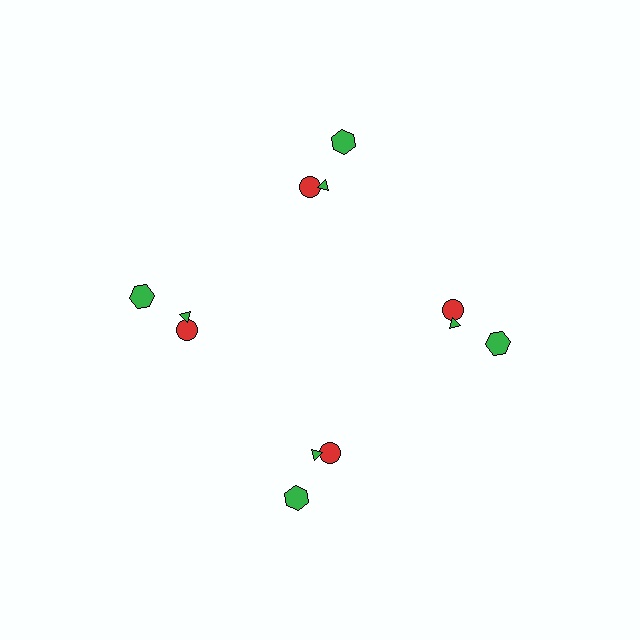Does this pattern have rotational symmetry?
Yes, this pattern has 4-fold rotational symmetry. It looks the same after rotating 90 degrees around the center.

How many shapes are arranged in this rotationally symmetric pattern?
There are 12 shapes, arranged in 4 groups of 3.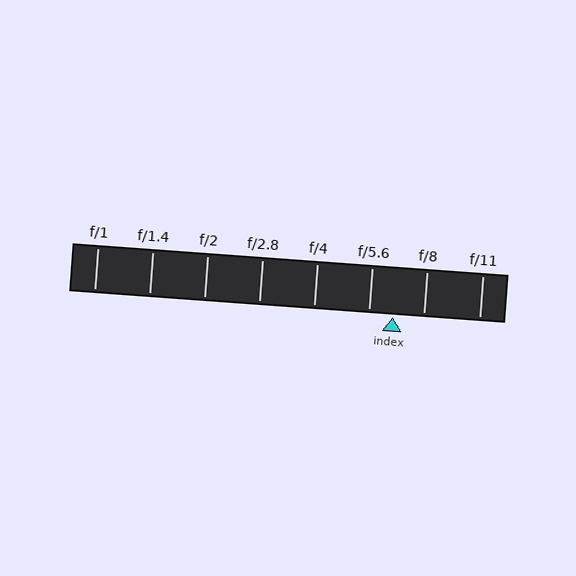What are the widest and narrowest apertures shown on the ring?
The widest aperture shown is f/1 and the narrowest is f/11.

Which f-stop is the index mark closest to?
The index mark is closest to f/5.6.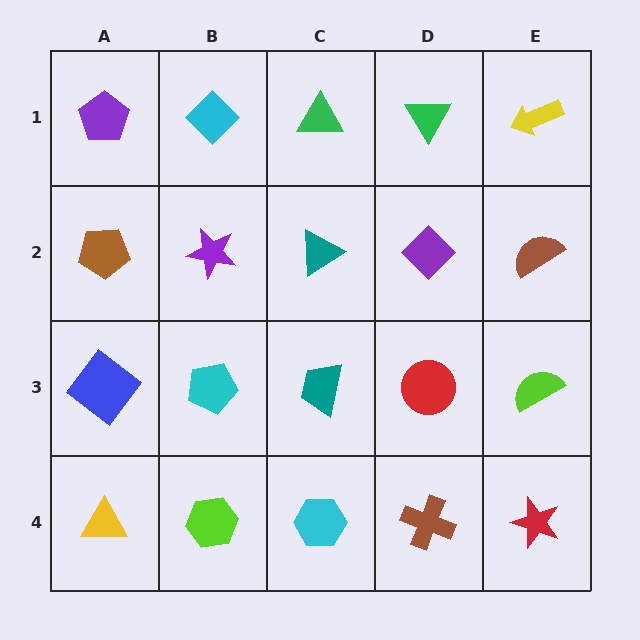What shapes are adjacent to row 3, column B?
A purple star (row 2, column B), a lime hexagon (row 4, column B), a blue diamond (row 3, column A), a teal trapezoid (row 3, column C).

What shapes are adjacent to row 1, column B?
A purple star (row 2, column B), a purple pentagon (row 1, column A), a green triangle (row 1, column C).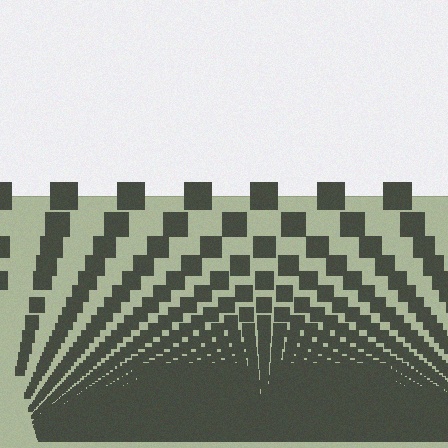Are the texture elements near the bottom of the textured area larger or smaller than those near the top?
Smaller. The gradient is inverted — elements near the bottom are smaller and denser.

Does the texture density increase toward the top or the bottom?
Density increases toward the bottom.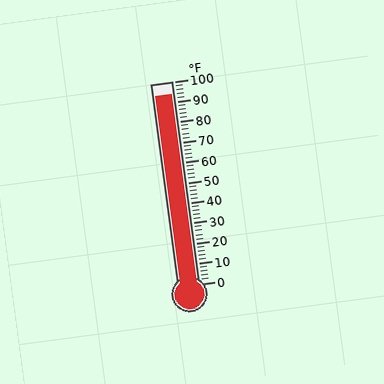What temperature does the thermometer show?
The thermometer shows approximately 94°F.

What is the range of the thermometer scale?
The thermometer scale ranges from 0°F to 100°F.